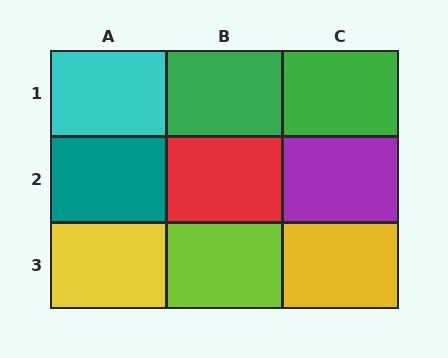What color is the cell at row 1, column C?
Green.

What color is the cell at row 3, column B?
Lime.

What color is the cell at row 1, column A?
Cyan.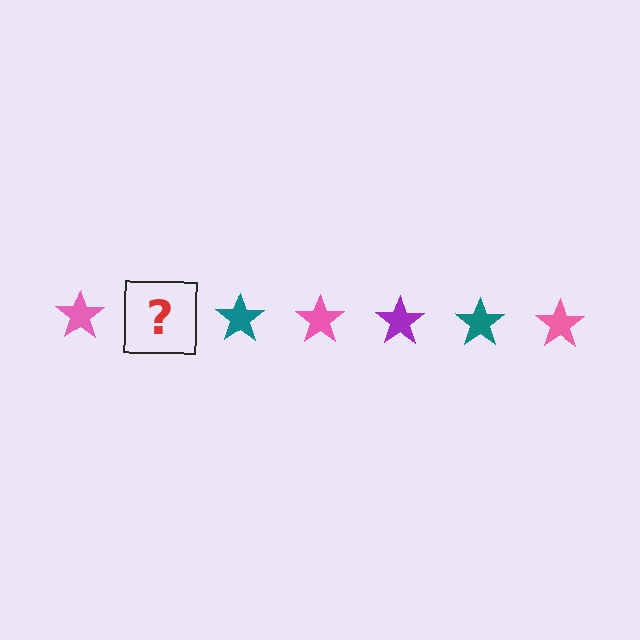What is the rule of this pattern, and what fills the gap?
The rule is that the pattern cycles through pink, purple, teal stars. The gap should be filled with a purple star.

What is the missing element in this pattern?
The missing element is a purple star.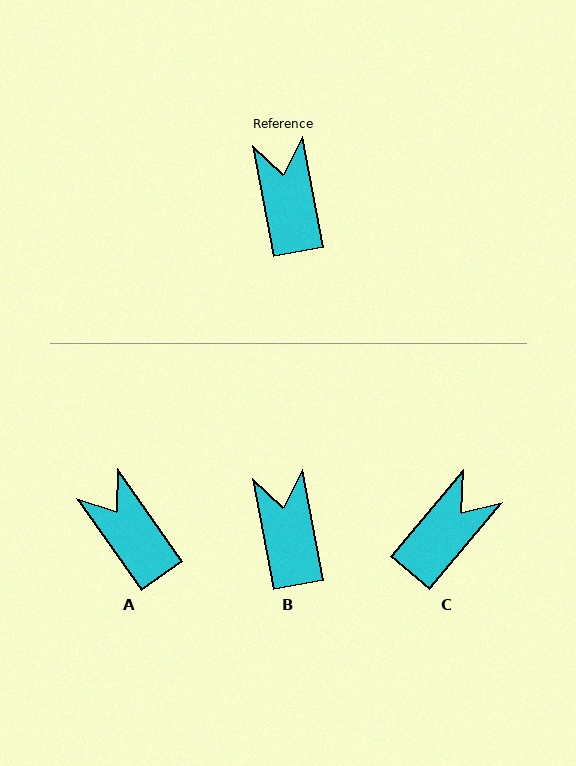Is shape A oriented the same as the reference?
No, it is off by about 25 degrees.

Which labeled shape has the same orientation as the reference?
B.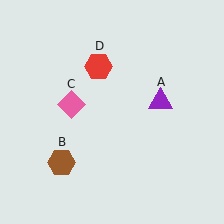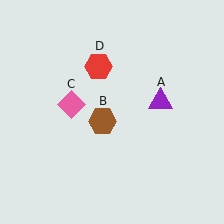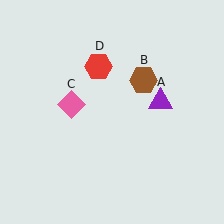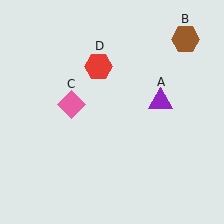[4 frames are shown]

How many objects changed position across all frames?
1 object changed position: brown hexagon (object B).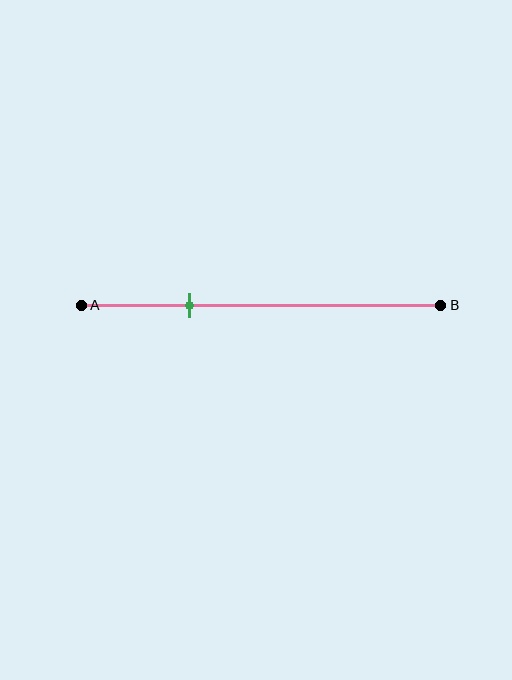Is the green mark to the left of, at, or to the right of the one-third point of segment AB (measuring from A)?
The green mark is to the left of the one-third point of segment AB.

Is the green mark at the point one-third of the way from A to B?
No, the mark is at about 30% from A, not at the 33% one-third point.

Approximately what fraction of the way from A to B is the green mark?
The green mark is approximately 30% of the way from A to B.